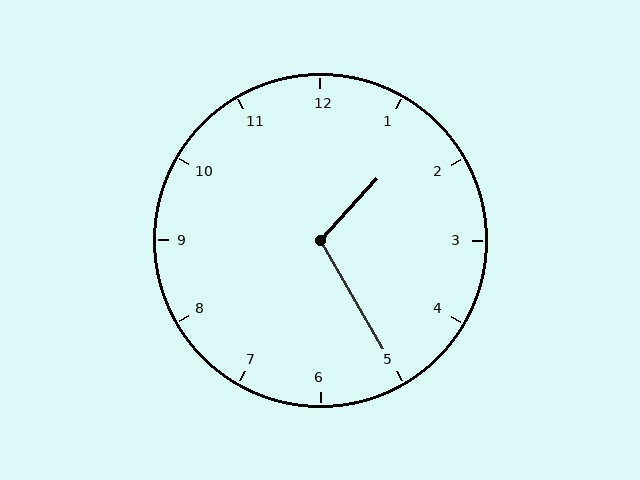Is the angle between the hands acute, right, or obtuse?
It is obtuse.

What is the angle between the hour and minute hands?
Approximately 108 degrees.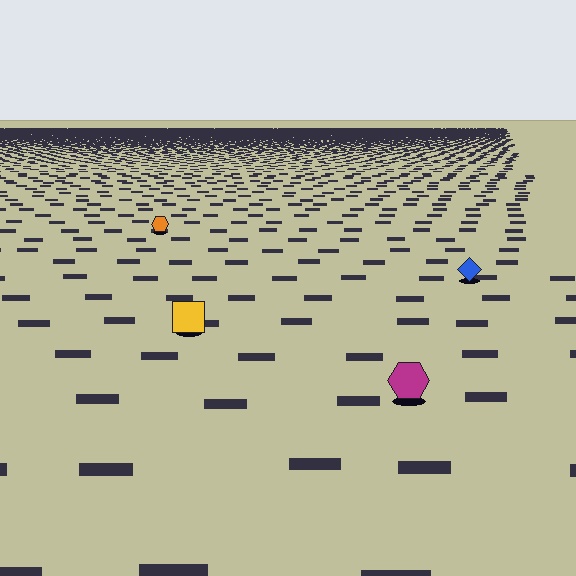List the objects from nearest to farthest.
From nearest to farthest: the magenta hexagon, the yellow square, the blue diamond, the orange hexagon.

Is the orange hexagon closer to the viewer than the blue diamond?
No. The blue diamond is closer — you can tell from the texture gradient: the ground texture is coarser near it.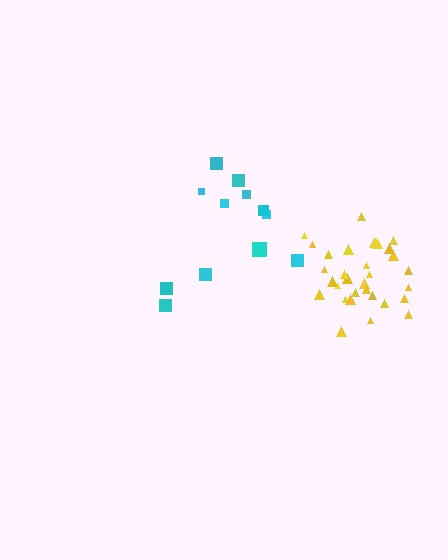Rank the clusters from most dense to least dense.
yellow, cyan.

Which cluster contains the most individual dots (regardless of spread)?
Yellow (31).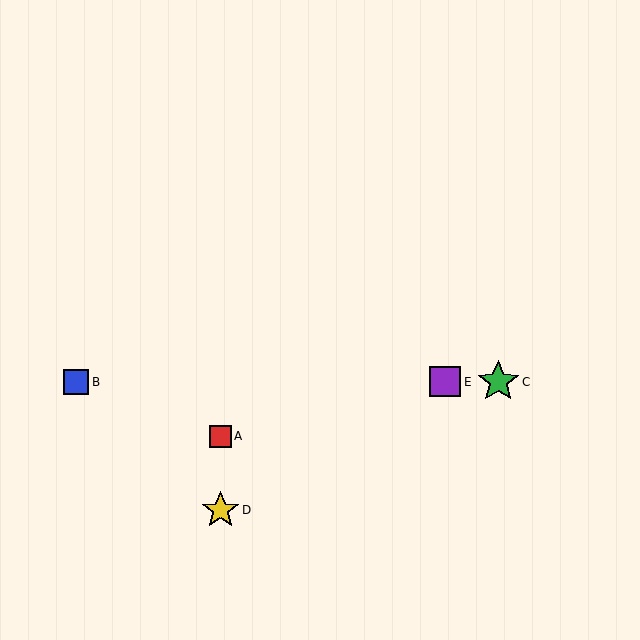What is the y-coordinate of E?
Object E is at y≈382.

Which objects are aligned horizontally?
Objects B, C, E are aligned horizontally.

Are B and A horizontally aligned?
No, B is at y≈382 and A is at y≈436.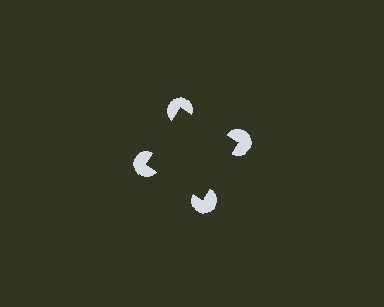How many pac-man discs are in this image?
There are 4 — one at each vertex of the illusory square.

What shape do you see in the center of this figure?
An illusory square — its edges are inferred from the aligned wedge cuts in the pac-man discs, not physically drawn.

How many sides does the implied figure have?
4 sides.